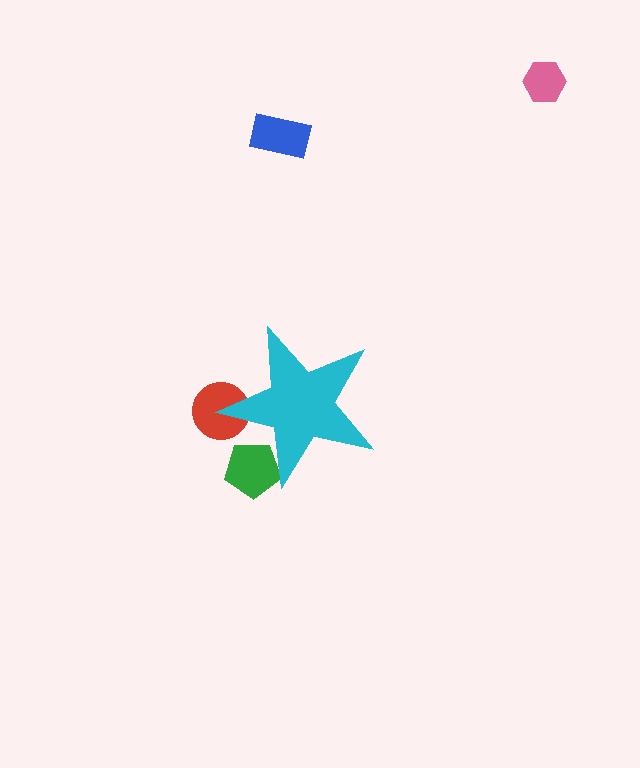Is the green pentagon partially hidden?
Yes, the green pentagon is partially hidden behind the cyan star.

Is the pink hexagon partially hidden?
No, the pink hexagon is fully visible.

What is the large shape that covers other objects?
A cyan star.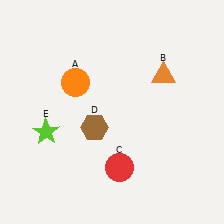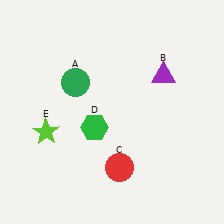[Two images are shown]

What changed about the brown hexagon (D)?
In Image 1, D is brown. In Image 2, it changed to green.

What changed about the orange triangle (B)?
In Image 1, B is orange. In Image 2, it changed to purple.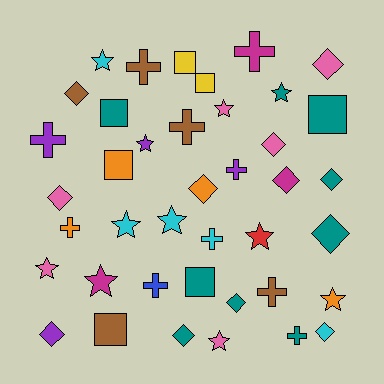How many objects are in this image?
There are 40 objects.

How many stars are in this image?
There are 11 stars.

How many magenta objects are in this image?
There are 3 magenta objects.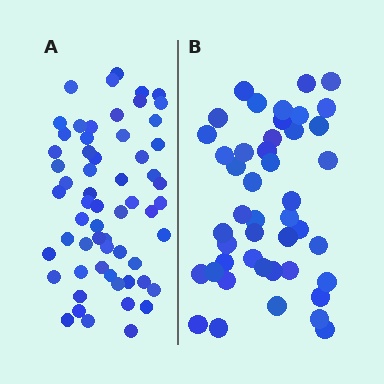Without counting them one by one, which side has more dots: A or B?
Region A (the left region) has more dots.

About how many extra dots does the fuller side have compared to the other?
Region A has approximately 15 more dots than region B.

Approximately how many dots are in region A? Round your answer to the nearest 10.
About 60 dots.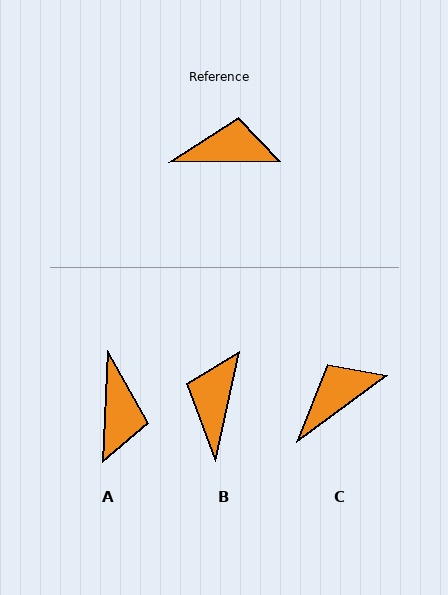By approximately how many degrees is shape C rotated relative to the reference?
Approximately 36 degrees counter-clockwise.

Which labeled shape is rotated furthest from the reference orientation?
A, about 93 degrees away.